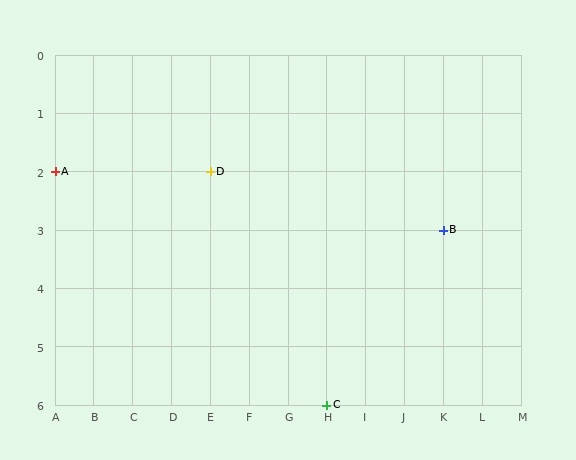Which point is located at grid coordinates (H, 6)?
Point C is at (H, 6).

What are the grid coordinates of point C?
Point C is at grid coordinates (H, 6).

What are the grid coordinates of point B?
Point B is at grid coordinates (K, 3).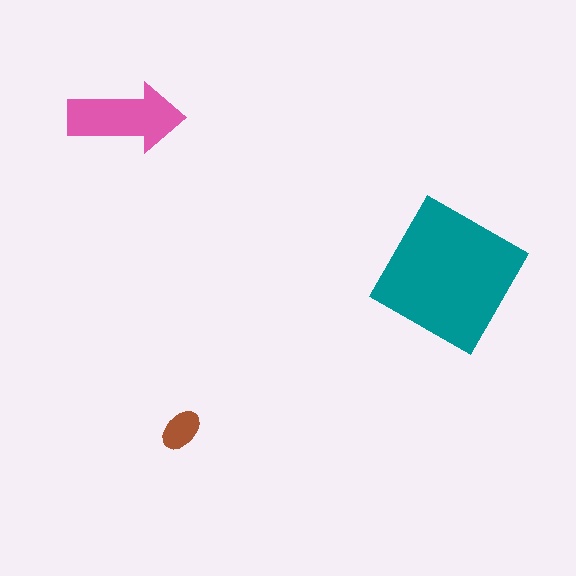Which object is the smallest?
The brown ellipse.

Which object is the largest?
The teal square.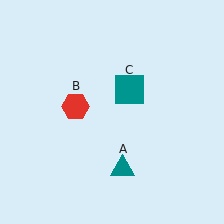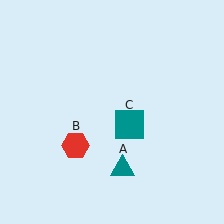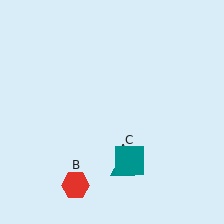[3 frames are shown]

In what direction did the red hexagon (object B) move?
The red hexagon (object B) moved down.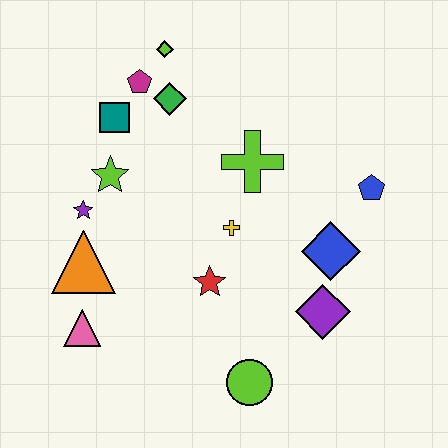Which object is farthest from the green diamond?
The lime circle is farthest from the green diamond.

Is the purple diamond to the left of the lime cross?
No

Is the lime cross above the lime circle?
Yes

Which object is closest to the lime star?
The purple star is closest to the lime star.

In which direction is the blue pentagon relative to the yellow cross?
The blue pentagon is to the right of the yellow cross.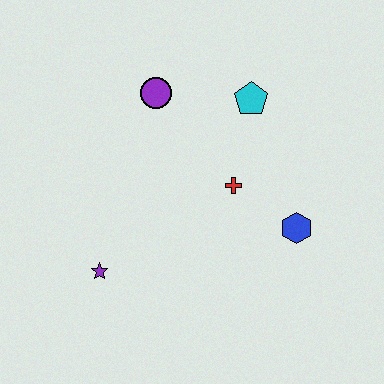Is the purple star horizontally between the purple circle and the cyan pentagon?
No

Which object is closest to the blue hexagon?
The red cross is closest to the blue hexagon.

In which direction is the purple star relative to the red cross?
The purple star is to the left of the red cross.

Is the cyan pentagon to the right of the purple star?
Yes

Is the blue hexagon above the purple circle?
No